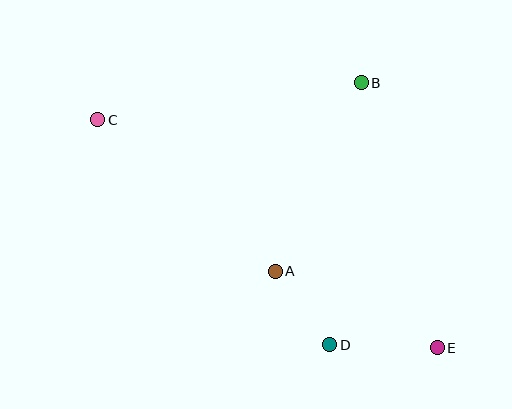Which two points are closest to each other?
Points A and D are closest to each other.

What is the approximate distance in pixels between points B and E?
The distance between B and E is approximately 276 pixels.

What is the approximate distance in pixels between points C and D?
The distance between C and D is approximately 323 pixels.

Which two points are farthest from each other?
Points C and E are farthest from each other.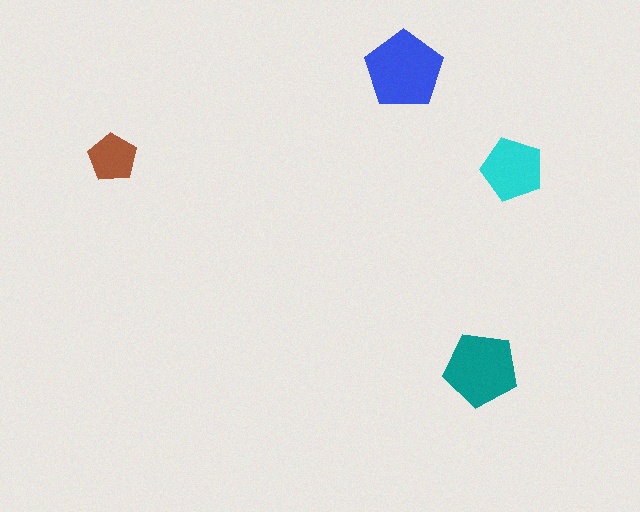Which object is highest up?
The blue pentagon is topmost.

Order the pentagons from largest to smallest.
the blue one, the teal one, the cyan one, the brown one.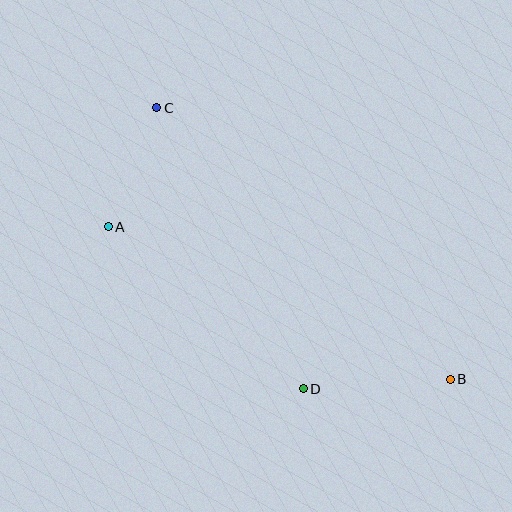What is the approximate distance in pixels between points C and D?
The distance between C and D is approximately 316 pixels.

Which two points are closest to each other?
Points A and C are closest to each other.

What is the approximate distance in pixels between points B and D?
The distance between B and D is approximately 147 pixels.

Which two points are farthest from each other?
Points B and C are farthest from each other.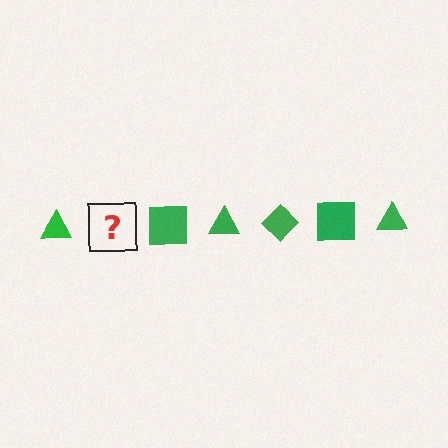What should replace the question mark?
The question mark should be replaced with a green diamond.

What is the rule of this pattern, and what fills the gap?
The rule is that the pattern cycles through triangle, diamond, square shapes in green. The gap should be filled with a green diamond.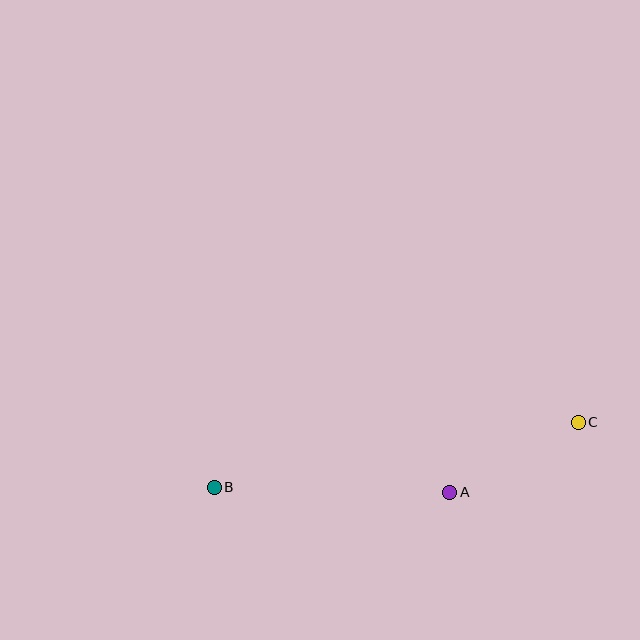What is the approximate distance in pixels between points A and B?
The distance between A and B is approximately 236 pixels.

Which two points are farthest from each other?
Points B and C are farthest from each other.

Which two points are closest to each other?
Points A and C are closest to each other.